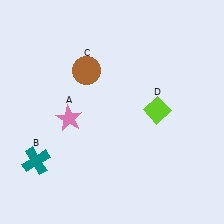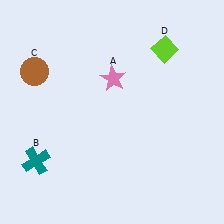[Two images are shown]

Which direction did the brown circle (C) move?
The brown circle (C) moved left.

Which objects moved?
The objects that moved are: the pink star (A), the brown circle (C), the lime diamond (D).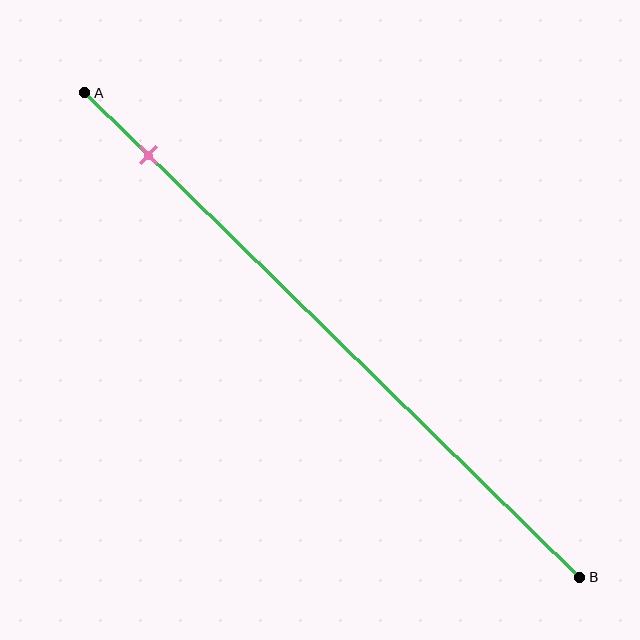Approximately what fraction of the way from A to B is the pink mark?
The pink mark is approximately 15% of the way from A to B.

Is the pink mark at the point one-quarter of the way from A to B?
No, the mark is at about 15% from A, not at the 25% one-quarter point.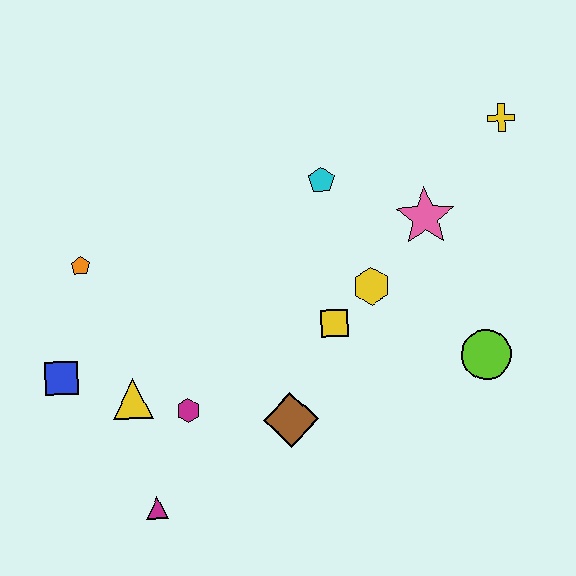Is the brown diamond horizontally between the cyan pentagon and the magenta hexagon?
Yes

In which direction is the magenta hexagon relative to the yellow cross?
The magenta hexagon is to the left of the yellow cross.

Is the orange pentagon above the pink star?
No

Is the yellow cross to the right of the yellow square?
Yes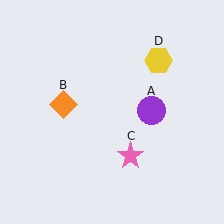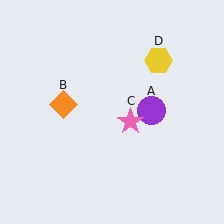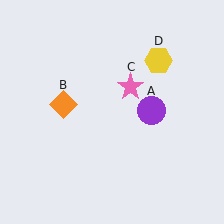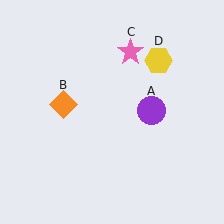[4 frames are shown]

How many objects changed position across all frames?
1 object changed position: pink star (object C).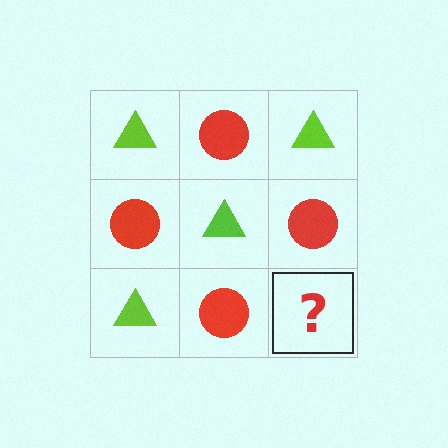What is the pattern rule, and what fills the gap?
The rule is that it alternates lime triangle and red circle in a checkerboard pattern. The gap should be filled with a lime triangle.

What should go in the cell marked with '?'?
The missing cell should contain a lime triangle.